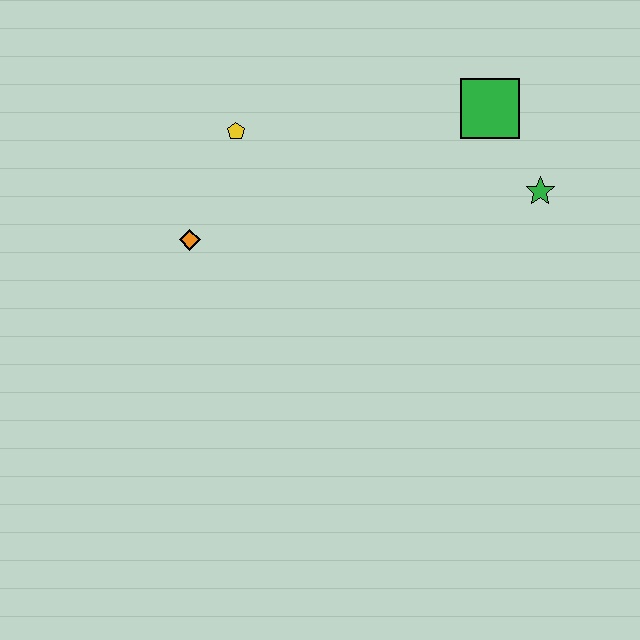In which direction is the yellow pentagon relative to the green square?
The yellow pentagon is to the left of the green square.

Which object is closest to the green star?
The green square is closest to the green star.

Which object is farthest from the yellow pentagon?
The green star is farthest from the yellow pentagon.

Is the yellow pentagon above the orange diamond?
Yes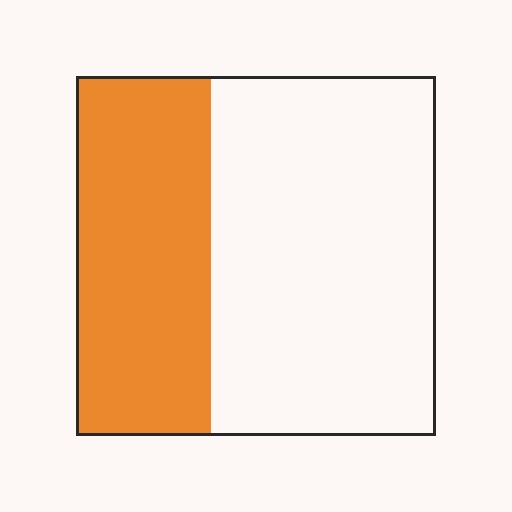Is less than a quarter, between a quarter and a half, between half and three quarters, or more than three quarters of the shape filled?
Between a quarter and a half.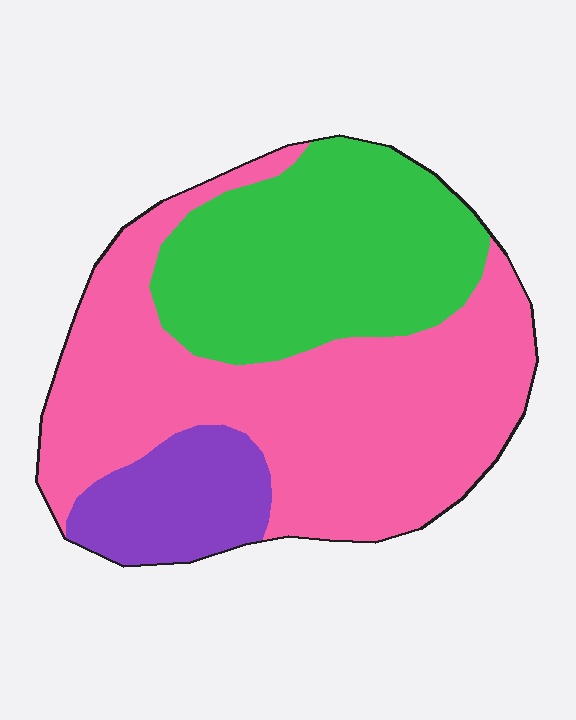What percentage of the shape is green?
Green takes up about one third (1/3) of the shape.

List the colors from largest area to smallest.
From largest to smallest: pink, green, purple.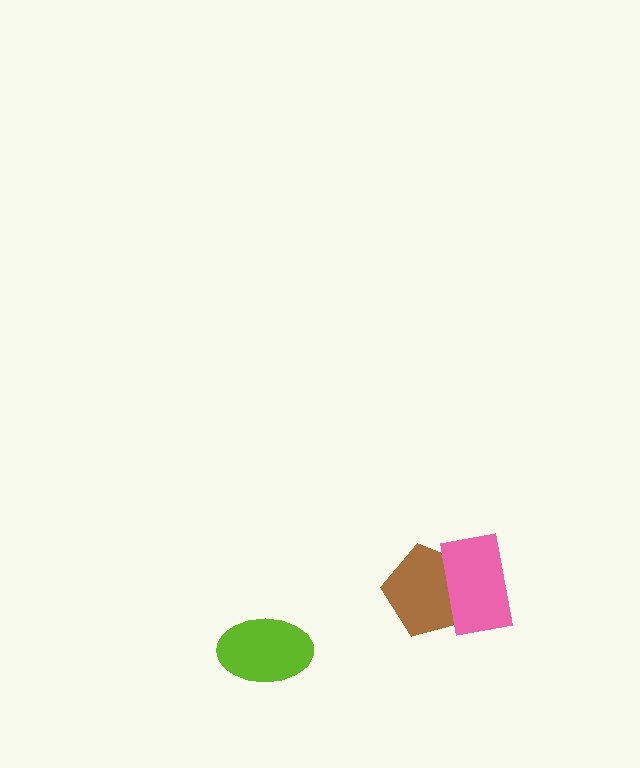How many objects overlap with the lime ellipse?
0 objects overlap with the lime ellipse.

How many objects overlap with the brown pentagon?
1 object overlaps with the brown pentagon.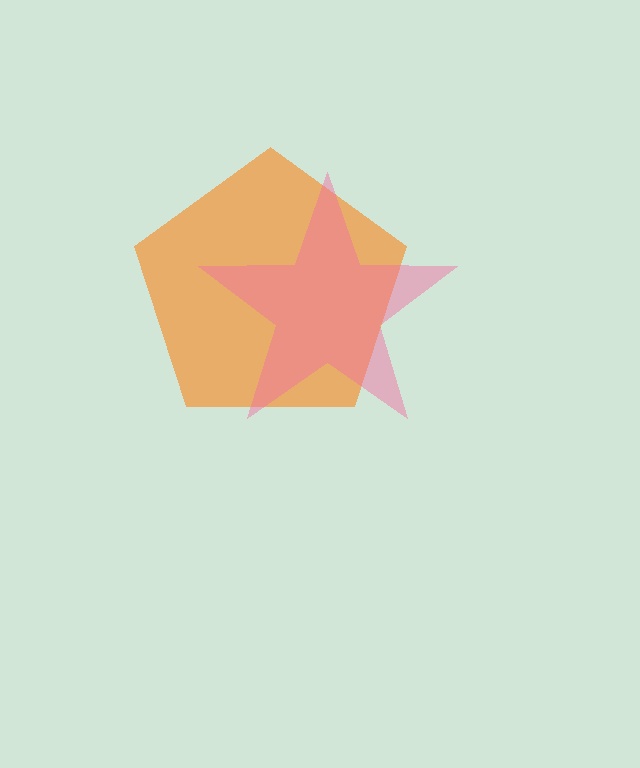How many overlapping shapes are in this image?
There are 2 overlapping shapes in the image.